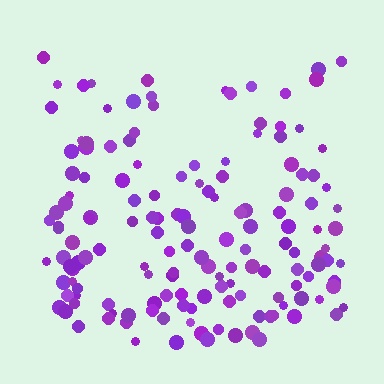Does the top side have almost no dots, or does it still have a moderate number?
Still a moderate number, just noticeably fewer than the bottom.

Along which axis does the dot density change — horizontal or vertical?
Vertical.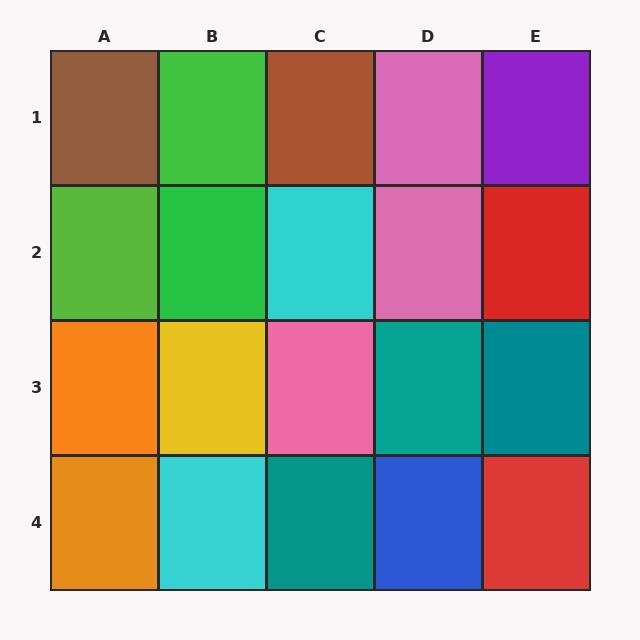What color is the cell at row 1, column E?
Purple.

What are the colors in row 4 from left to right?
Orange, cyan, teal, blue, red.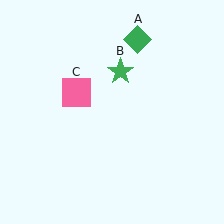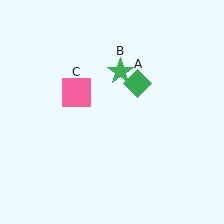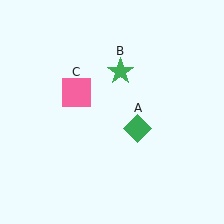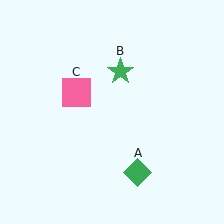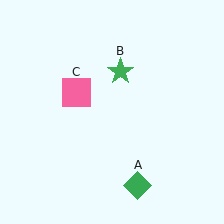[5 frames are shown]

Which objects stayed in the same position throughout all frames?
Green star (object B) and pink square (object C) remained stationary.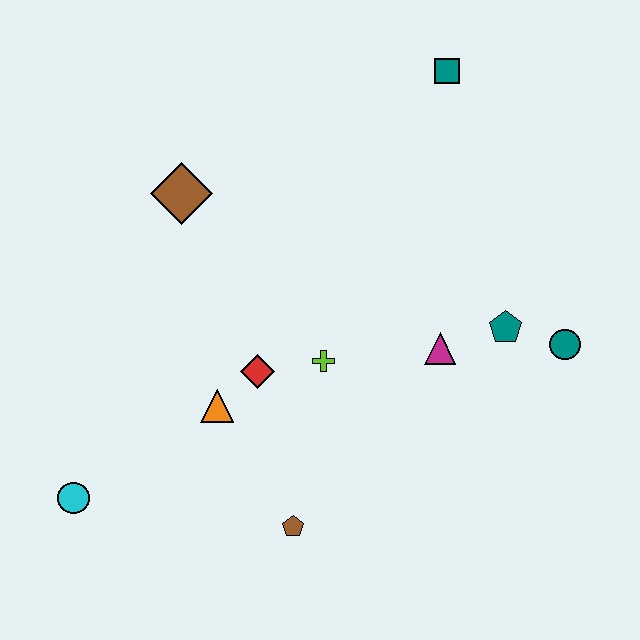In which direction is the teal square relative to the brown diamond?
The teal square is to the right of the brown diamond.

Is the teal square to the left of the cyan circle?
No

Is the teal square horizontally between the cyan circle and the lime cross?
No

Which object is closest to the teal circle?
The teal pentagon is closest to the teal circle.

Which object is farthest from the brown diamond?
The teal circle is farthest from the brown diamond.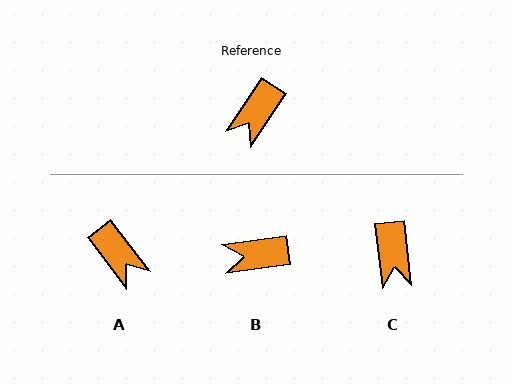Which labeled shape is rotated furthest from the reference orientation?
A, about 70 degrees away.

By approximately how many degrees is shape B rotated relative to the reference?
Approximately 48 degrees clockwise.